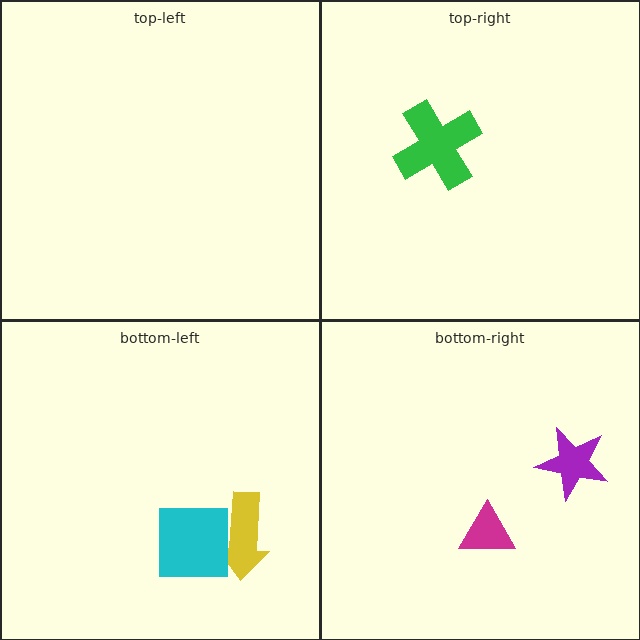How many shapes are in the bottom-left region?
2.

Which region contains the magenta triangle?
The bottom-right region.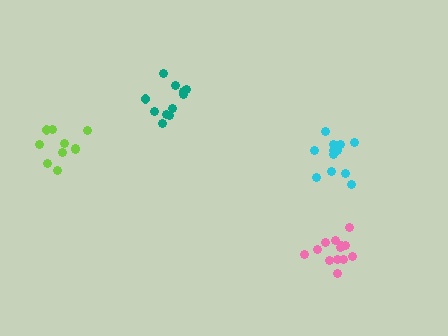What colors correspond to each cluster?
The clusters are colored: teal, lime, cyan, pink.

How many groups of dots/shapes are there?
There are 4 groups.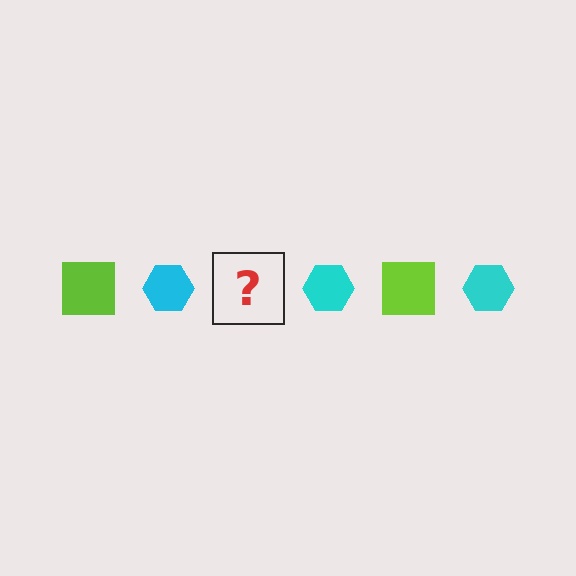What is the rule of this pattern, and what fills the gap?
The rule is that the pattern alternates between lime square and cyan hexagon. The gap should be filled with a lime square.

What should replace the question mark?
The question mark should be replaced with a lime square.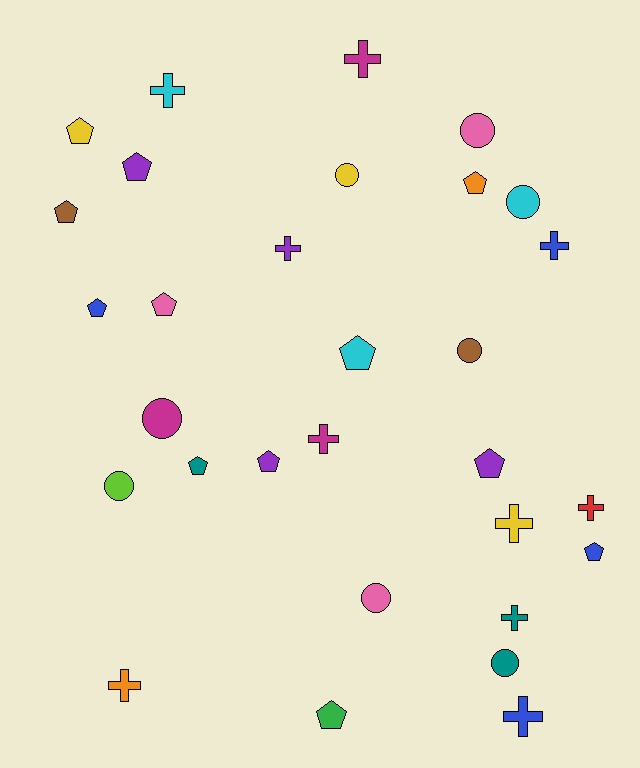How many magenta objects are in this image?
There are 3 magenta objects.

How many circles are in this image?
There are 8 circles.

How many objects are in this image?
There are 30 objects.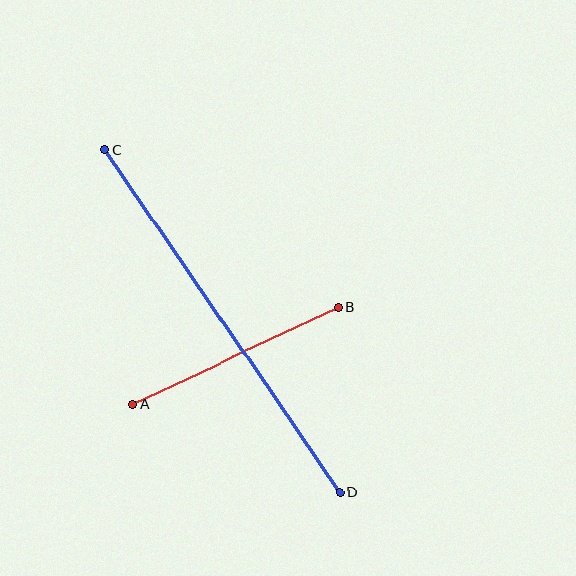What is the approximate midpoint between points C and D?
The midpoint is at approximately (222, 321) pixels.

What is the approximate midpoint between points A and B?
The midpoint is at approximately (236, 355) pixels.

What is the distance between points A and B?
The distance is approximately 228 pixels.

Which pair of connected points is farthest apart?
Points C and D are farthest apart.